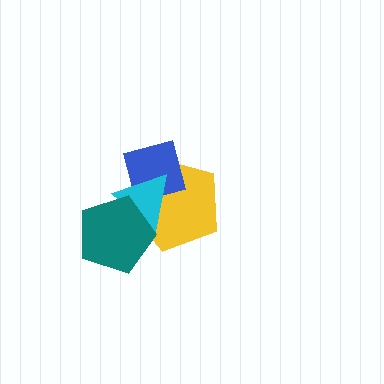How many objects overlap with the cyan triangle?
3 objects overlap with the cyan triangle.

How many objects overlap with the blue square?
2 objects overlap with the blue square.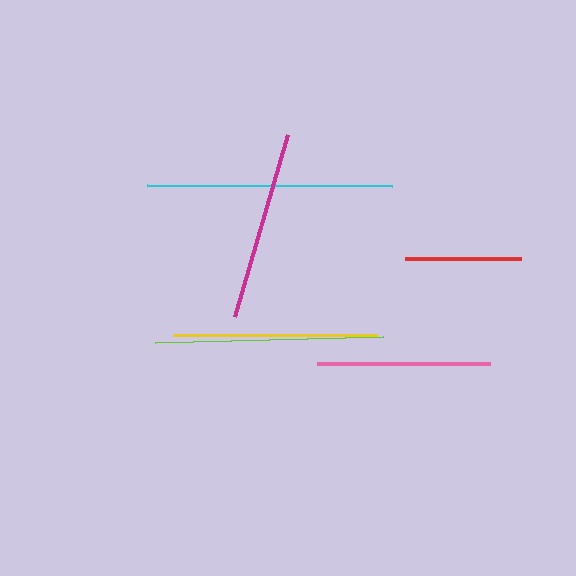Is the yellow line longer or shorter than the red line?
The yellow line is longer than the red line.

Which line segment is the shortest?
The red line is the shortest at approximately 117 pixels.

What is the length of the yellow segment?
The yellow segment is approximately 204 pixels long.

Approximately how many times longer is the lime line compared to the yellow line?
The lime line is approximately 1.1 times the length of the yellow line.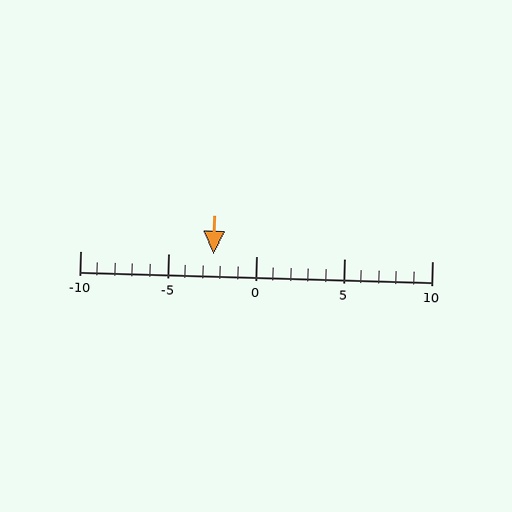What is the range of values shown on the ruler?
The ruler shows values from -10 to 10.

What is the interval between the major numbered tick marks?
The major tick marks are spaced 5 units apart.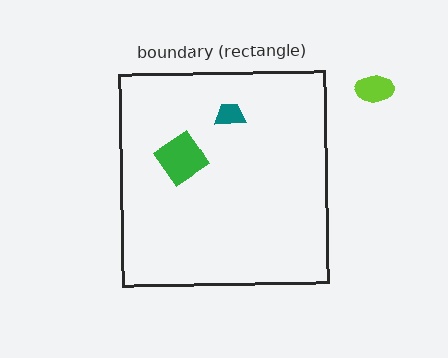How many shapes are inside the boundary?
2 inside, 1 outside.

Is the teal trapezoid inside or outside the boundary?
Inside.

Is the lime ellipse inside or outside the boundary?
Outside.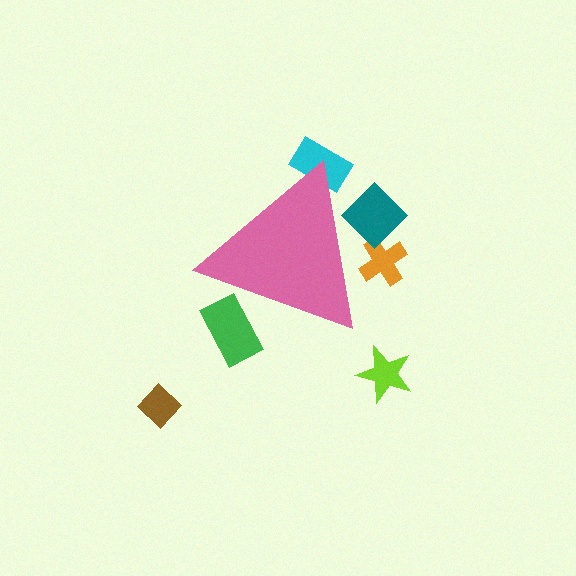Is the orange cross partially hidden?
Yes, the orange cross is partially hidden behind the pink triangle.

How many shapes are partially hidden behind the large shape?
4 shapes are partially hidden.